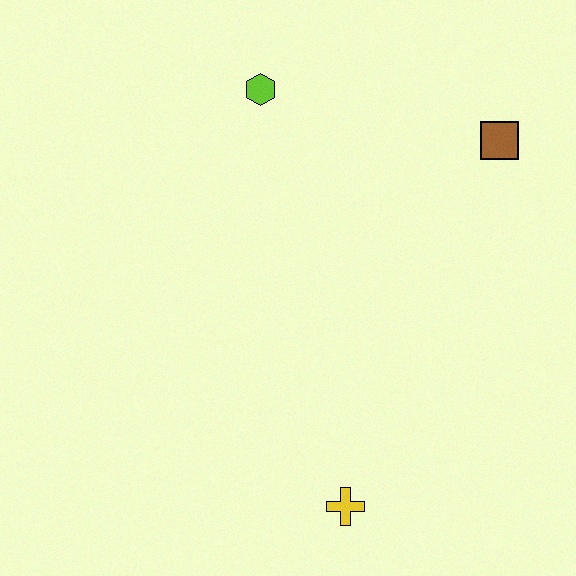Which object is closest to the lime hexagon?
The brown square is closest to the lime hexagon.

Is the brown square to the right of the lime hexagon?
Yes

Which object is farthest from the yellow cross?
The lime hexagon is farthest from the yellow cross.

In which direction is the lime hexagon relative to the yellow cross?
The lime hexagon is above the yellow cross.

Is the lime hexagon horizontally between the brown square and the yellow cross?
No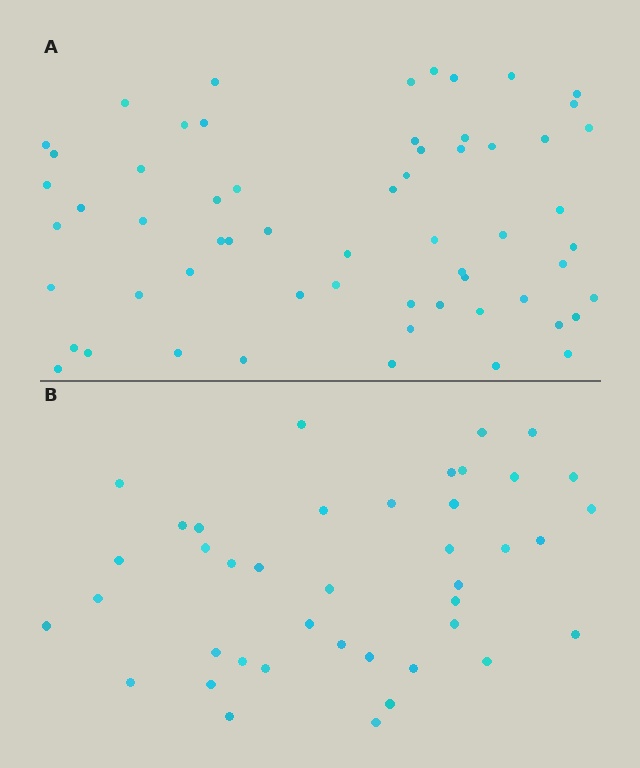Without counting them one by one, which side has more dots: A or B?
Region A (the top region) has more dots.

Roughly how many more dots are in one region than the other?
Region A has approximately 20 more dots than region B.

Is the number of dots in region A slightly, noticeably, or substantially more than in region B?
Region A has substantially more. The ratio is roughly 1.5 to 1.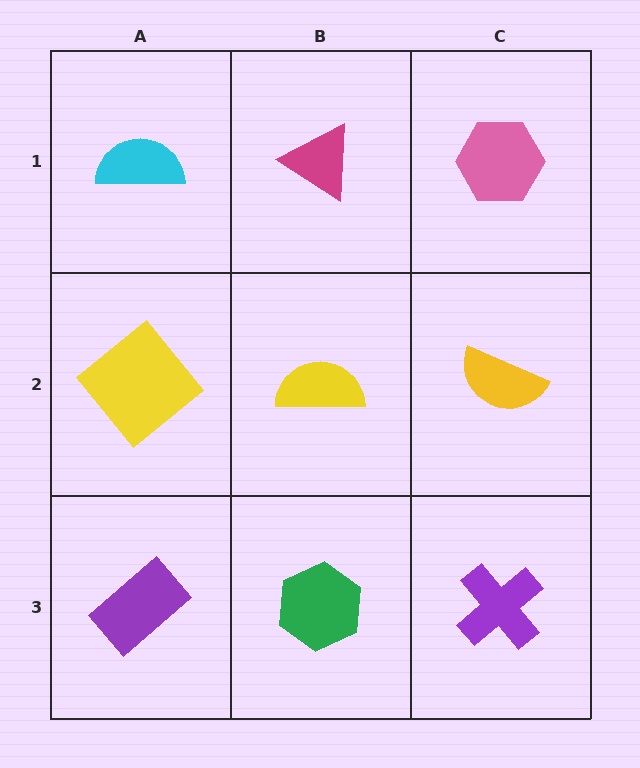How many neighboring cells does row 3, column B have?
3.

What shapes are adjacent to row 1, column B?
A yellow semicircle (row 2, column B), a cyan semicircle (row 1, column A), a pink hexagon (row 1, column C).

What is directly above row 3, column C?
A yellow semicircle.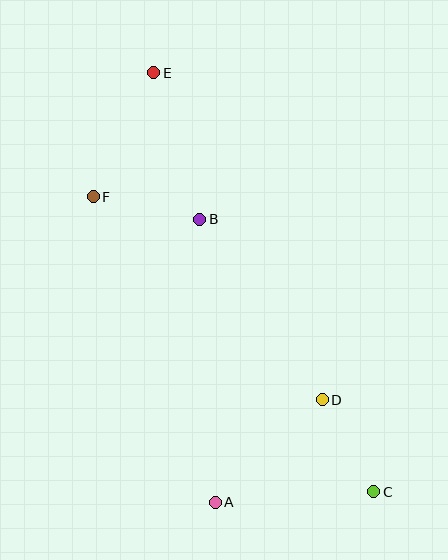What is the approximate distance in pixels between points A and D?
The distance between A and D is approximately 148 pixels.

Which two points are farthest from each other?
Points C and E are farthest from each other.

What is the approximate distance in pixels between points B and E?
The distance between B and E is approximately 154 pixels.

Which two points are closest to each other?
Points C and D are closest to each other.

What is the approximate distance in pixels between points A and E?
The distance between A and E is approximately 434 pixels.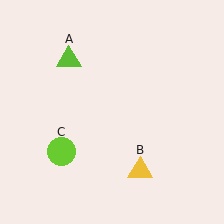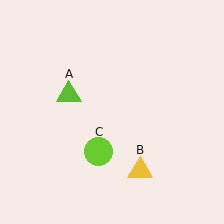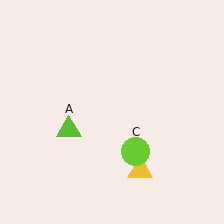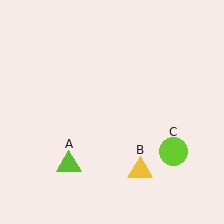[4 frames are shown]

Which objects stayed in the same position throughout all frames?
Yellow triangle (object B) remained stationary.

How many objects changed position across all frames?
2 objects changed position: lime triangle (object A), lime circle (object C).